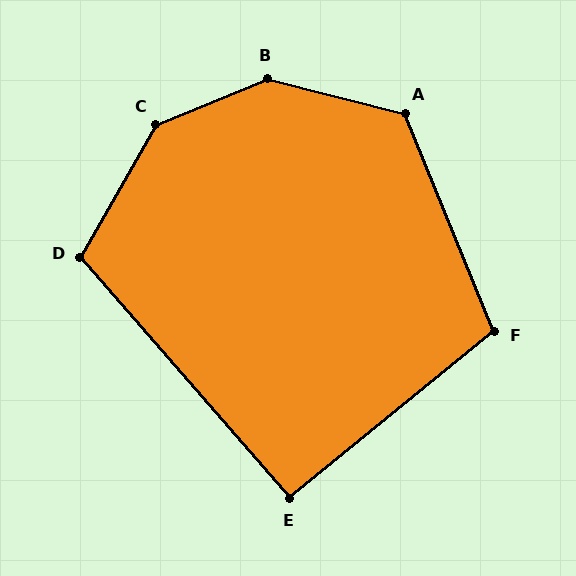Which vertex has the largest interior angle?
B, at approximately 143 degrees.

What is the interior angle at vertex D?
Approximately 109 degrees (obtuse).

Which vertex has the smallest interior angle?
E, at approximately 92 degrees.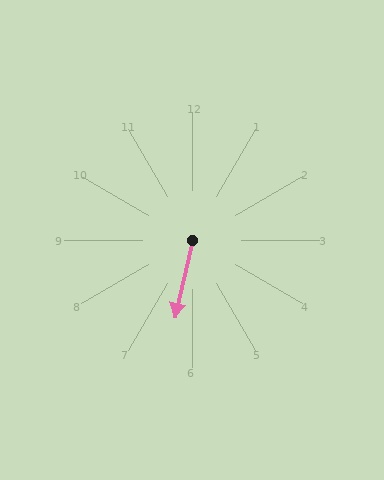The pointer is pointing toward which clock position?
Roughly 6 o'clock.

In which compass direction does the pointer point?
South.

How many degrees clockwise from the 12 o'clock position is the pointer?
Approximately 193 degrees.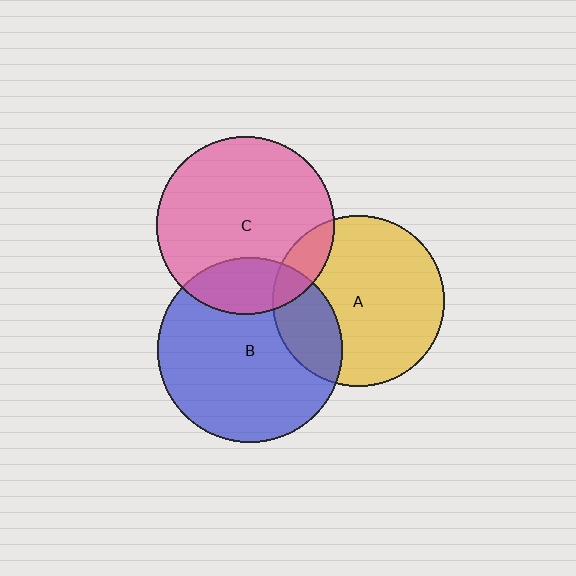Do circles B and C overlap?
Yes.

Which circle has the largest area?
Circle B (blue).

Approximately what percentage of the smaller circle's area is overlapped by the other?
Approximately 20%.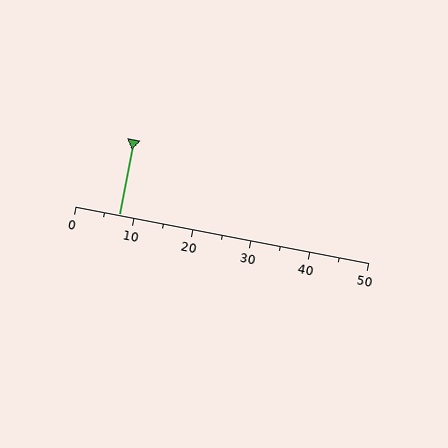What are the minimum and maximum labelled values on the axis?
The axis runs from 0 to 50.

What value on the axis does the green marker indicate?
The marker indicates approximately 7.5.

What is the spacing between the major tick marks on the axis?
The major ticks are spaced 10 apart.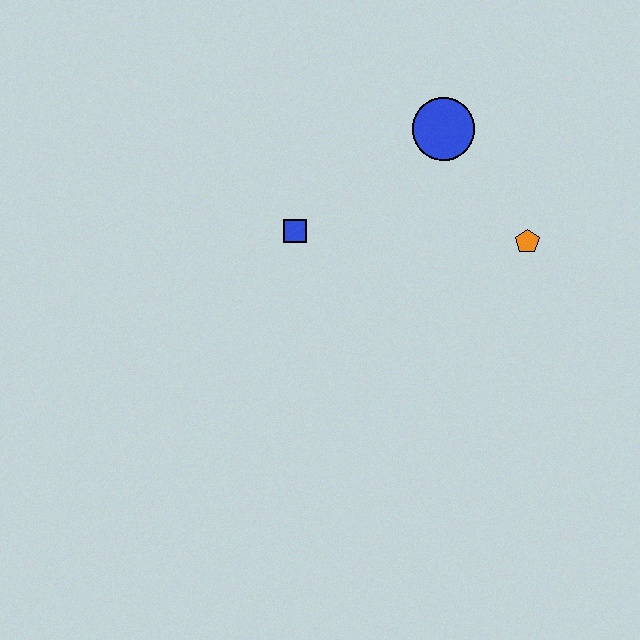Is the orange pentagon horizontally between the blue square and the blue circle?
No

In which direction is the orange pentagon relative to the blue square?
The orange pentagon is to the right of the blue square.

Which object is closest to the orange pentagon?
The blue circle is closest to the orange pentagon.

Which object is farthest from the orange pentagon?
The blue square is farthest from the orange pentagon.